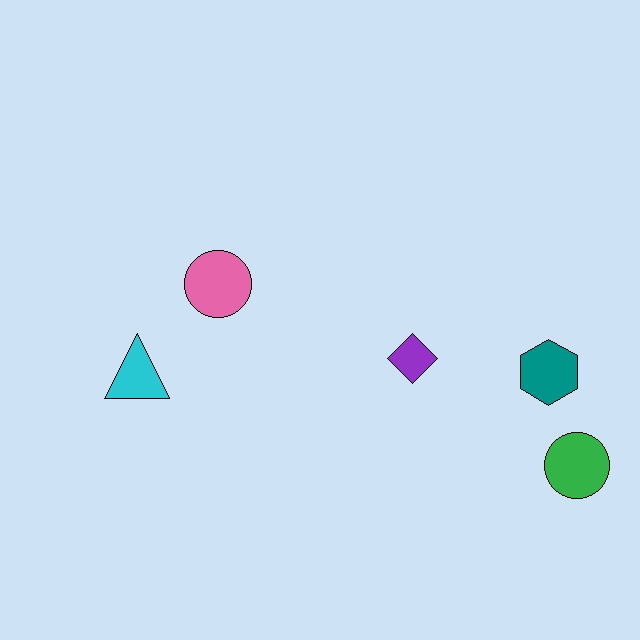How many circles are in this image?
There are 2 circles.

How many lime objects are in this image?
There are no lime objects.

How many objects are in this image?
There are 5 objects.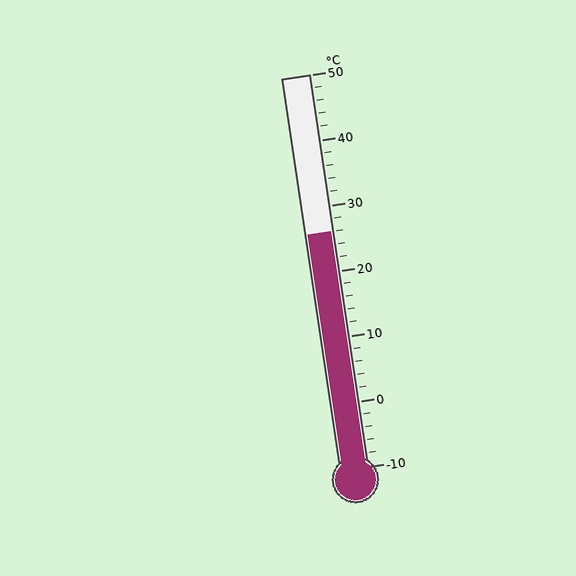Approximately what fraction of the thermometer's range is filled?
The thermometer is filled to approximately 60% of its range.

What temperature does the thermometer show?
The thermometer shows approximately 26°C.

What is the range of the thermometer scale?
The thermometer scale ranges from -10°C to 50°C.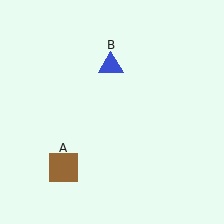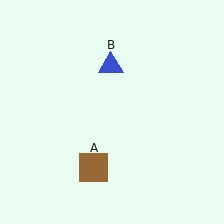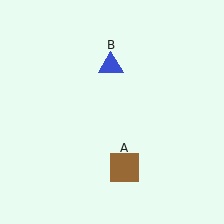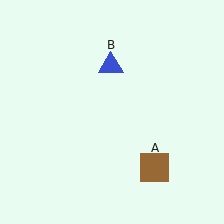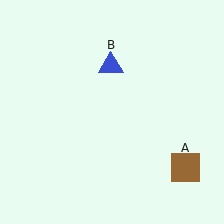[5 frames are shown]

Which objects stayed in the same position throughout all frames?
Blue triangle (object B) remained stationary.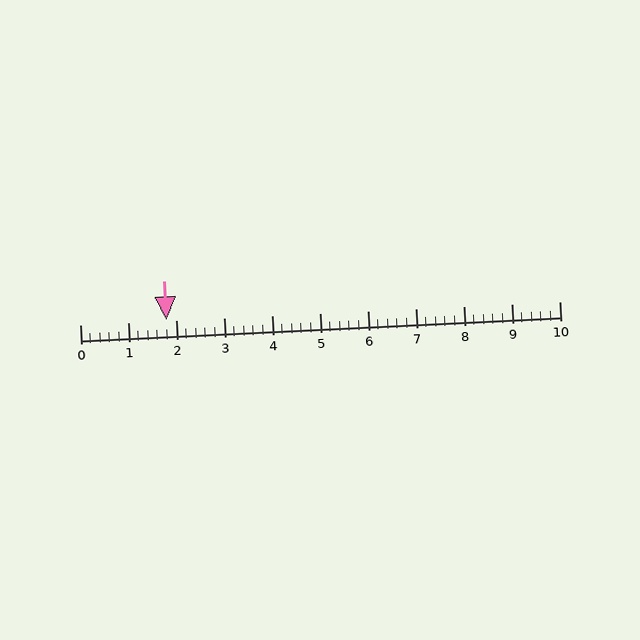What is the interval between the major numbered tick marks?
The major tick marks are spaced 1 units apart.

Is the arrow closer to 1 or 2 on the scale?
The arrow is closer to 2.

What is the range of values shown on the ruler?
The ruler shows values from 0 to 10.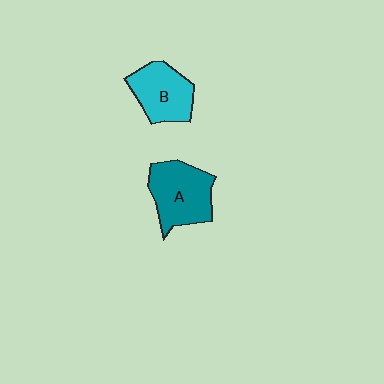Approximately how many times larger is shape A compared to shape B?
Approximately 1.2 times.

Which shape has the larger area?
Shape A (teal).